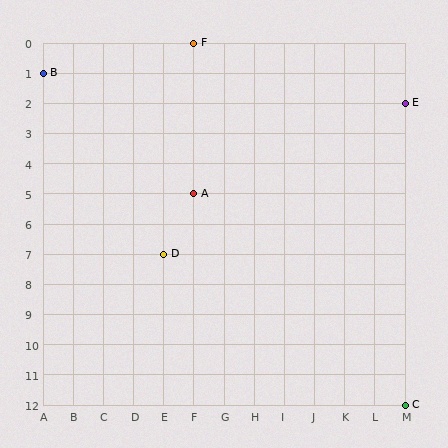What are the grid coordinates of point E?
Point E is at grid coordinates (M, 2).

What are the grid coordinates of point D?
Point D is at grid coordinates (E, 7).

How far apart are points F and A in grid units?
Points F and A are 5 rows apart.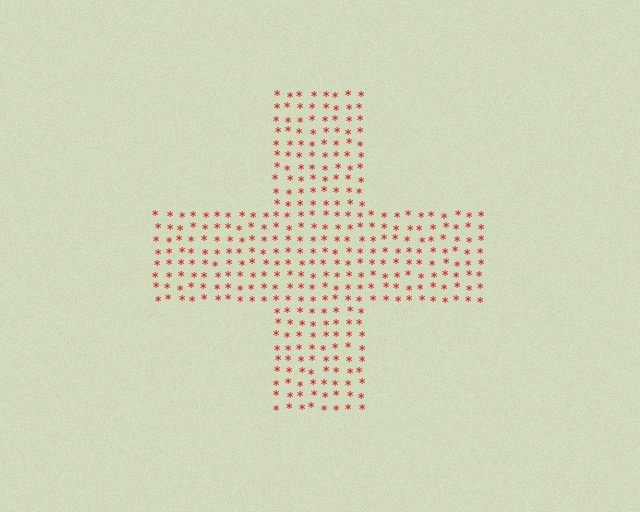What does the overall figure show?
The overall figure shows a cross.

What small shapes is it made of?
It is made of small asterisks.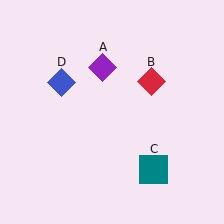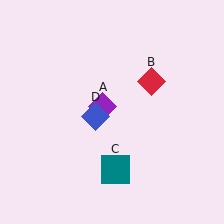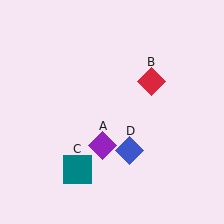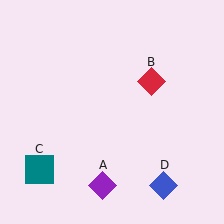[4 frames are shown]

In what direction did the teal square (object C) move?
The teal square (object C) moved left.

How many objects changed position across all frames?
3 objects changed position: purple diamond (object A), teal square (object C), blue diamond (object D).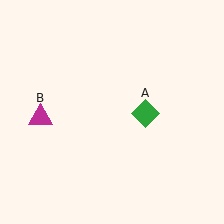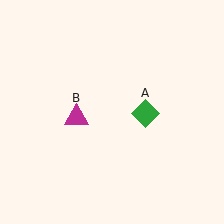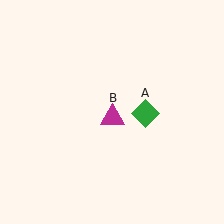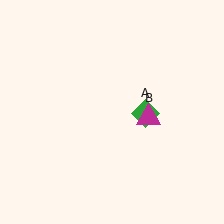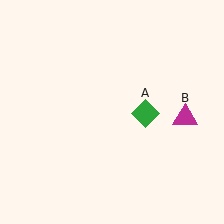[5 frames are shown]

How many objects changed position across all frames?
1 object changed position: magenta triangle (object B).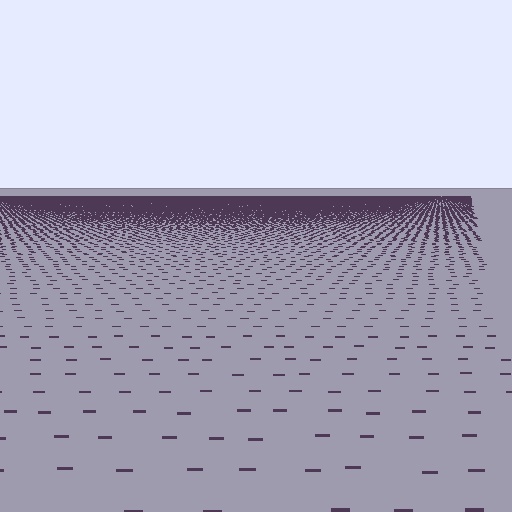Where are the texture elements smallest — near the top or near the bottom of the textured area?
Near the top.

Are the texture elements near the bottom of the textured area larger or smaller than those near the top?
Larger. Near the bottom, elements are closer to the viewer and appear at a bigger on-screen size.